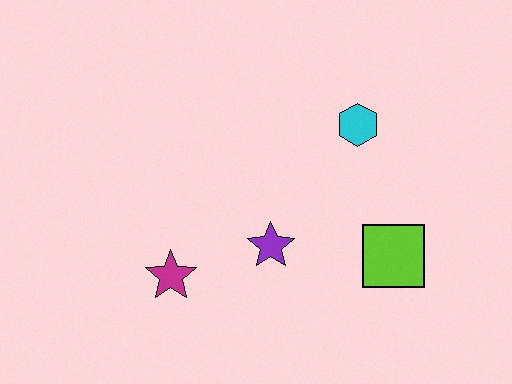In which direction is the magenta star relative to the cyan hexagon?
The magenta star is to the left of the cyan hexagon.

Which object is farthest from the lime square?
The magenta star is farthest from the lime square.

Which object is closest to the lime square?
The purple star is closest to the lime square.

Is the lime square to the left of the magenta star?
No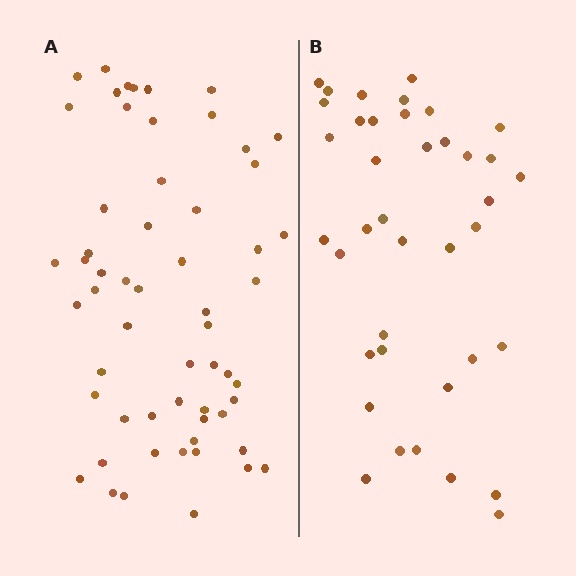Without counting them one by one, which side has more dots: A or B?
Region A (the left region) has more dots.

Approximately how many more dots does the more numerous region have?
Region A has approximately 20 more dots than region B.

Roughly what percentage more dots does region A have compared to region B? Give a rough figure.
About 50% more.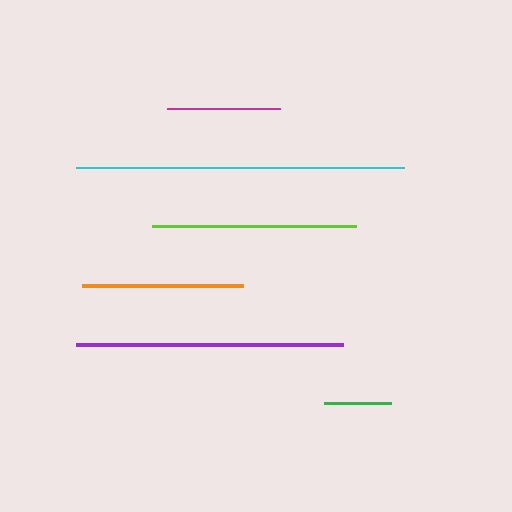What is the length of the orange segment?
The orange segment is approximately 161 pixels long.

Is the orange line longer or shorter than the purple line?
The purple line is longer than the orange line.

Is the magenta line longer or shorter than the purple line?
The purple line is longer than the magenta line.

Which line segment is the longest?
The cyan line is the longest at approximately 327 pixels.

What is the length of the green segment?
The green segment is approximately 68 pixels long.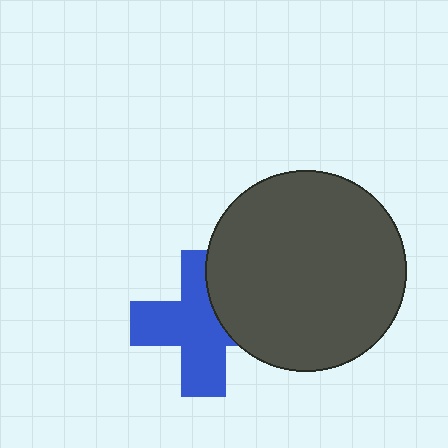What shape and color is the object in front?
The object in front is a dark gray circle.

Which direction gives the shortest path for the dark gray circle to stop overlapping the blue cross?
Moving right gives the shortest separation.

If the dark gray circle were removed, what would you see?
You would see the complete blue cross.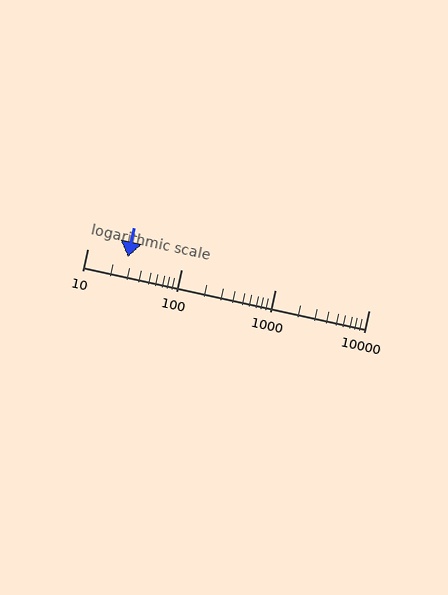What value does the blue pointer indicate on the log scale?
The pointer indicates approximately 27.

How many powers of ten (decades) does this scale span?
The scale spans 3 decades, from 10 to 10000.